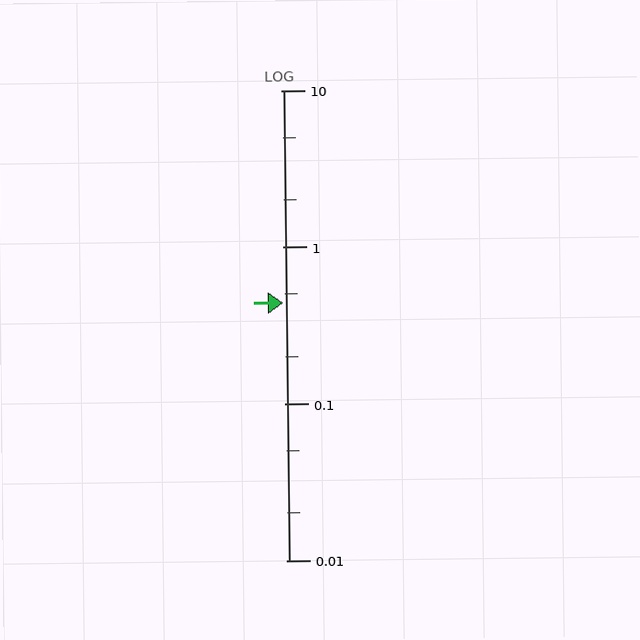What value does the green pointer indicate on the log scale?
The pointer indicates approximately 0.44.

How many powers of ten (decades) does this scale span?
The scale spans 3 decades, from 0.01 to 10.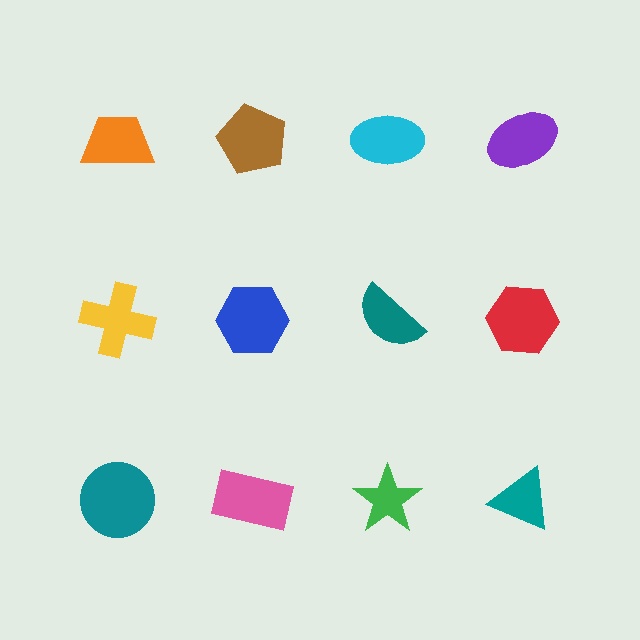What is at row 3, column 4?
A teal triangle.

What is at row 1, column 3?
A cyan ellipse.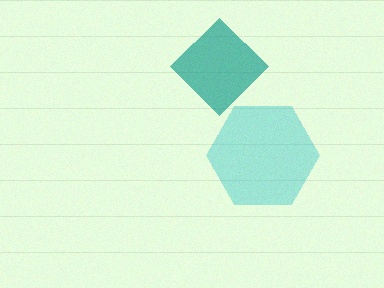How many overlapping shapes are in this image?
There are 2 overlapping shapes in the image.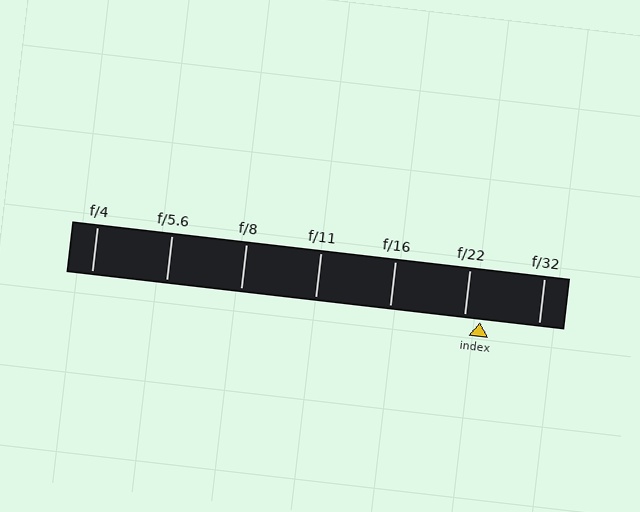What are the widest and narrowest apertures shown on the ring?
The widest aperture shown is f/4 and the narrowest is f/32.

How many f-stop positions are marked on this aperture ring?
There are 7 f-stop positions marked.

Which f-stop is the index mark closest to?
The index mark is closest to f/22.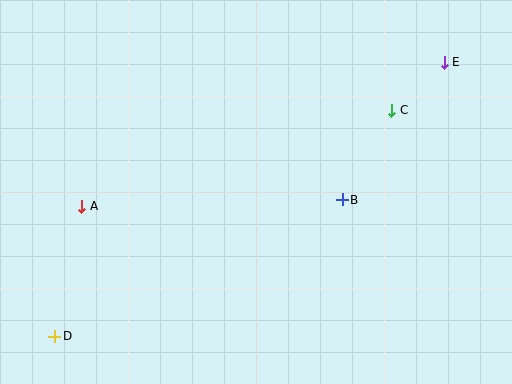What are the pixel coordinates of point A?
Point A is at (82, 206).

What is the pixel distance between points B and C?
The distance between B and C is 102 pixels.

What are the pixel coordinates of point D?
Point D is at (55, 336).